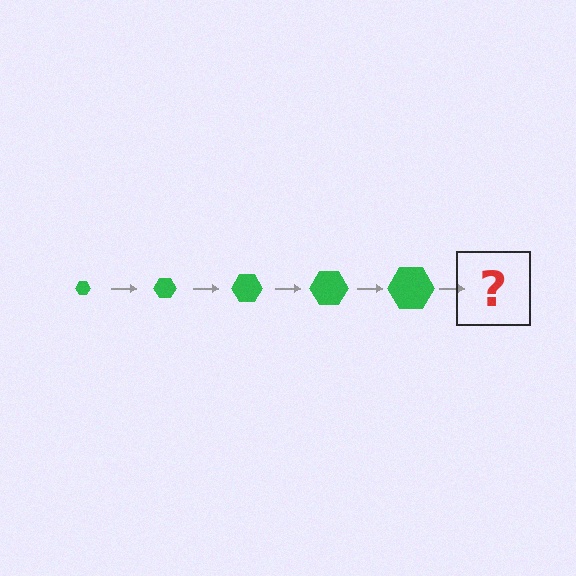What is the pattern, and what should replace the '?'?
The pattern is that the hexagon gets progressively larger each step. The '?' should be a green hexagon, larger than the previous one.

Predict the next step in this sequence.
The next step is a green hexagon, larger than the previous one.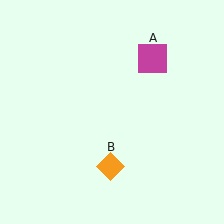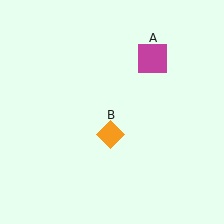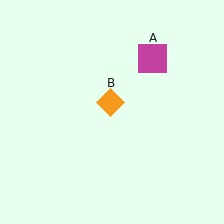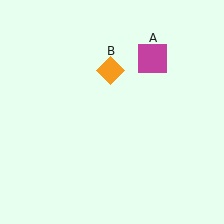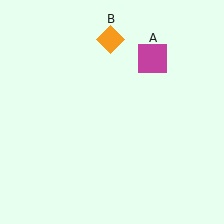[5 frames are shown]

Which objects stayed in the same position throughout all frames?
Magenta square (object A) remained stationary.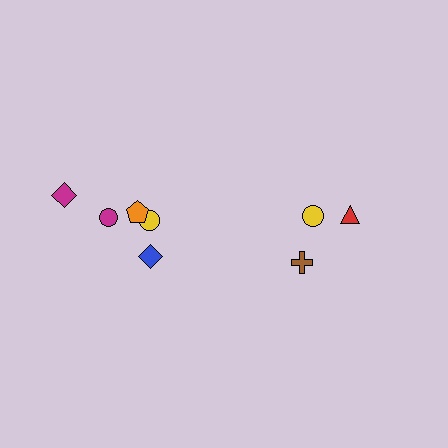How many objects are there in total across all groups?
There are 8 objects.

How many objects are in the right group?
There are 3 objects.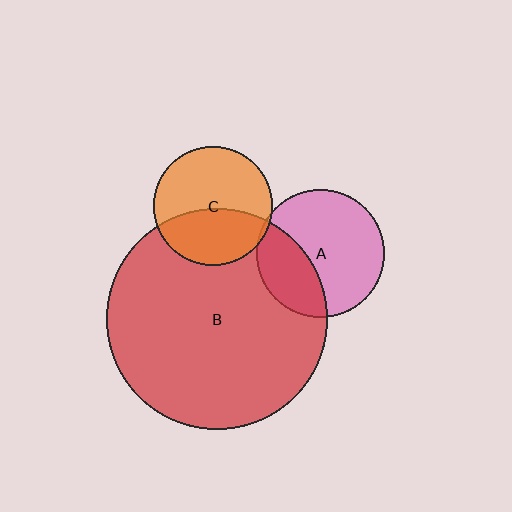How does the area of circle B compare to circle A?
Approximately 3.0 times.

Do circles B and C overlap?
Yes.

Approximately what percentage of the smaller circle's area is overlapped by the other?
Approximately 40%.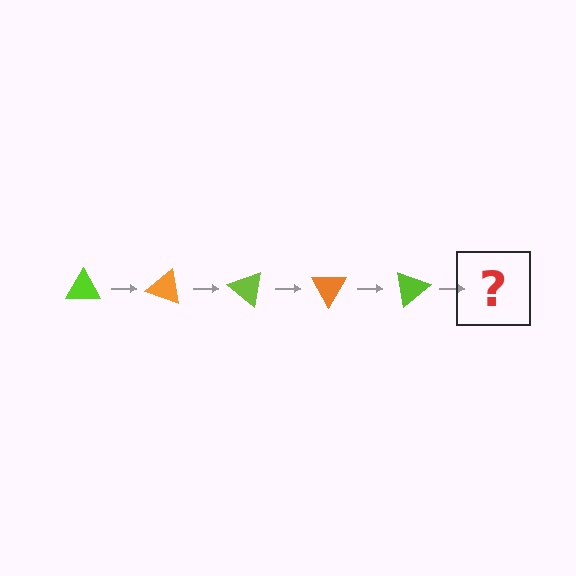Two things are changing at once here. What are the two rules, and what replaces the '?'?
The two rules are that it rotates 20 degrees each step and the color cycles through lime and orange. The '?' should be an orange triangle, rotated 100 degrees from the start.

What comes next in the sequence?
The next element should be an orange triangle, rotated 100 degrees from the start.